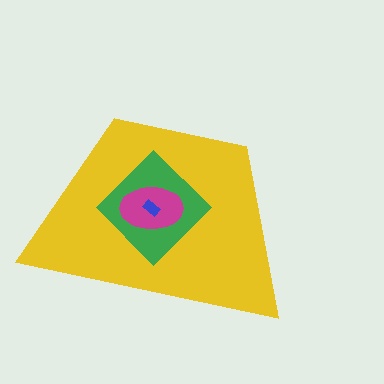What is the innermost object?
The blue rectangle.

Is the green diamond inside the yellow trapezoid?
Yes.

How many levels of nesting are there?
4.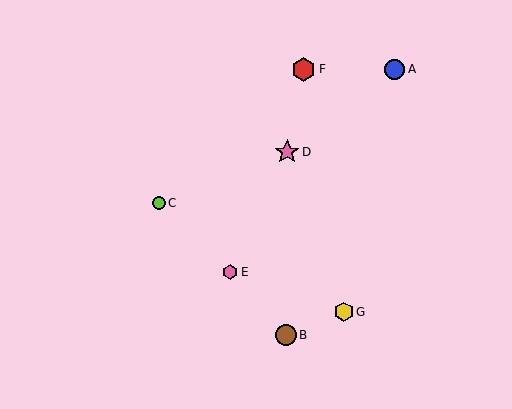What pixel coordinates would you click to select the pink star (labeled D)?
Click at (287, 152) to select the pink star D.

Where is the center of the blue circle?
The center of the blue circle is at (395, 69).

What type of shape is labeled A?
Shape A is a blue circle.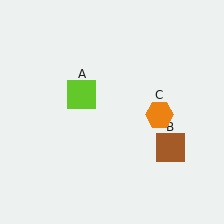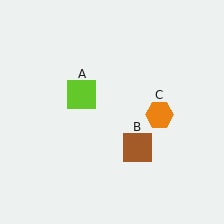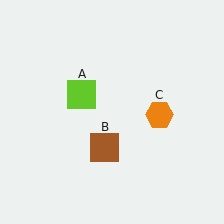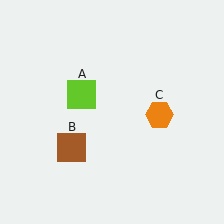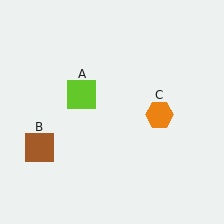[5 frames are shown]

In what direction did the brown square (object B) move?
The brown square (object B) moved left.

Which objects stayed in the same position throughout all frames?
Lime square (object A) and orange hexagon (object C) remained stationary.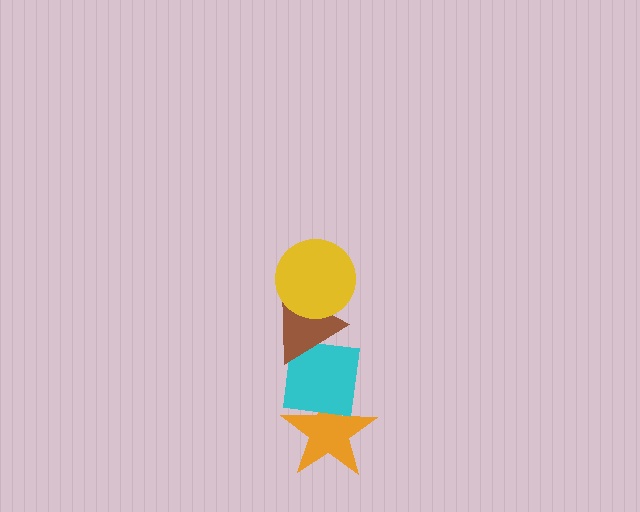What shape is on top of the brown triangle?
The yellow circle is on top of the brown triangle.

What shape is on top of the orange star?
The cyan square is on top of the orange star.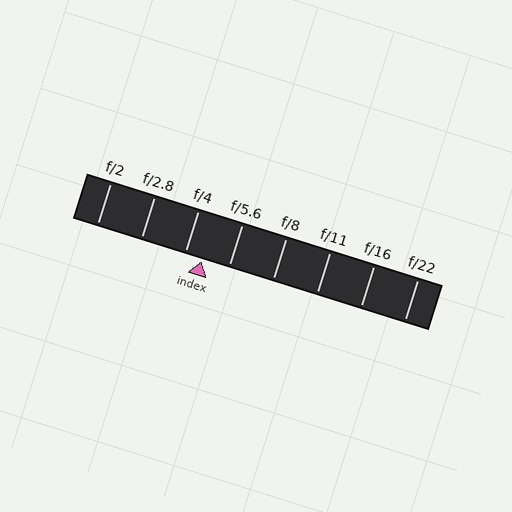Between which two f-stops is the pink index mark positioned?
The index mark is between f/4 and f/5.6.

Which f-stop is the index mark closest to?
The index mark is closest to f/4.